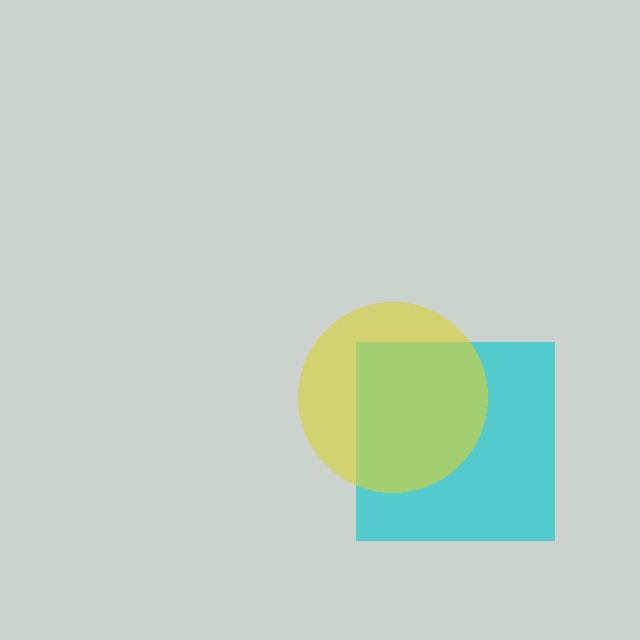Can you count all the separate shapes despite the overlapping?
Yes, there are 2 separate shapes.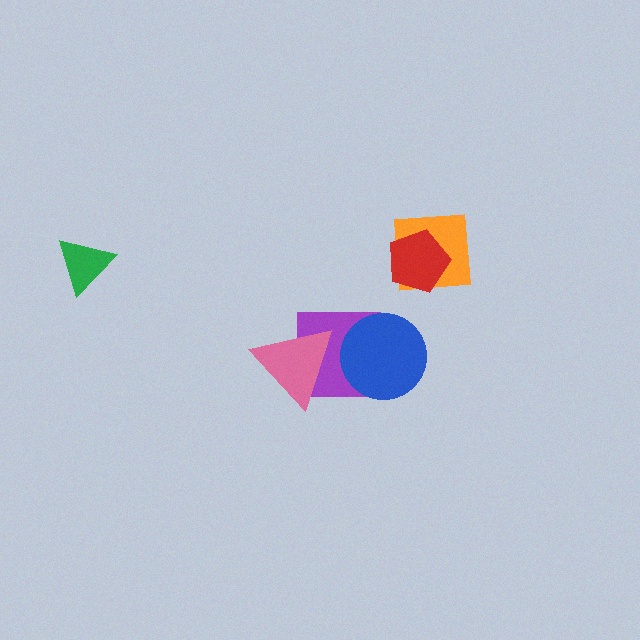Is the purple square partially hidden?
Yes, it is partially covered by another shape.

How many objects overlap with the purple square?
2 objects overlap with the purple square.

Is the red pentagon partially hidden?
No, no other shape covers it.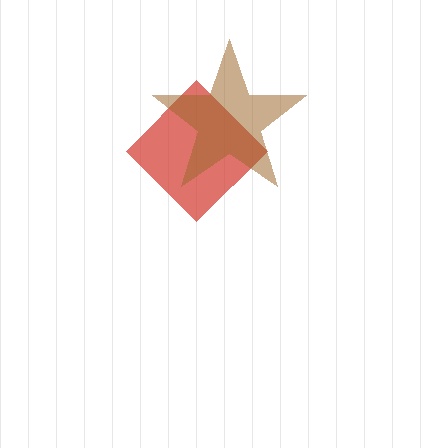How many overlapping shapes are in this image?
There are 2 overlapping shapes in the image.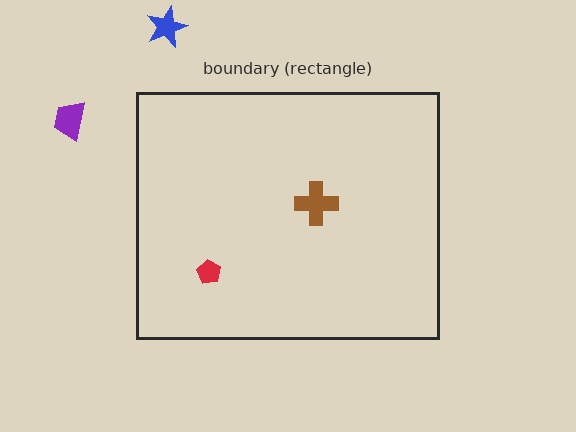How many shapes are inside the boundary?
2 inside, 2 outside.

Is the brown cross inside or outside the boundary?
Inside.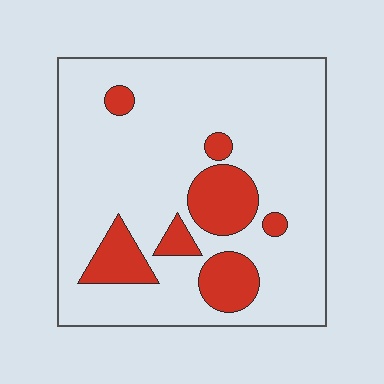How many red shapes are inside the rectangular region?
7.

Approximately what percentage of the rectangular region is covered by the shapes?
Approximately 20%.